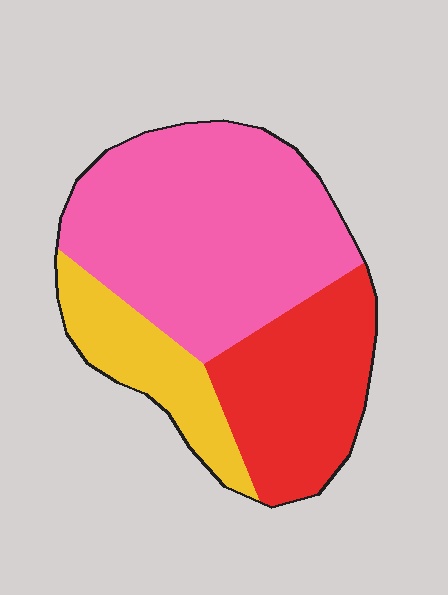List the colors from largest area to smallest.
From largest to smallest: pink, red, yellow.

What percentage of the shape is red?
Red covers 29% of the shape.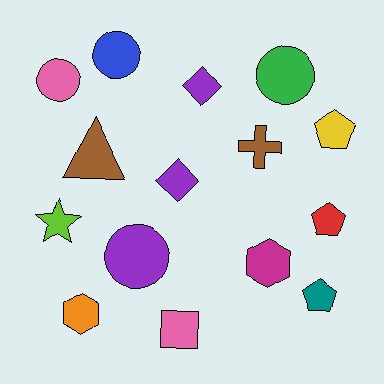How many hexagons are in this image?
There are 2 hexagons.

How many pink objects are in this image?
There are 2 pink objects.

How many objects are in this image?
There are 15 objects.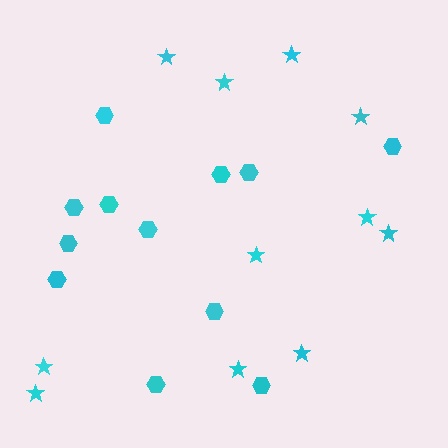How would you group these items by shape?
There are 2 groups: one group of stars (11) and one group of hexagons (12).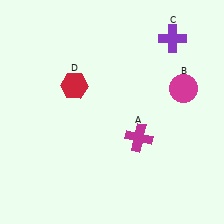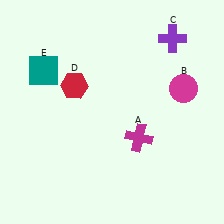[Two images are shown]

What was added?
A teal square (E) was added in Image 2.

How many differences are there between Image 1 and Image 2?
There is 1 difference between the two images.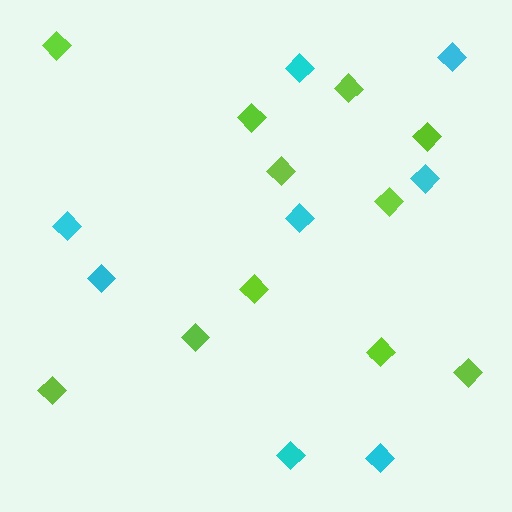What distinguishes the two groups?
There are 2 groups: one group of cyan diamonds (8) and one group of lime diamonds (11).